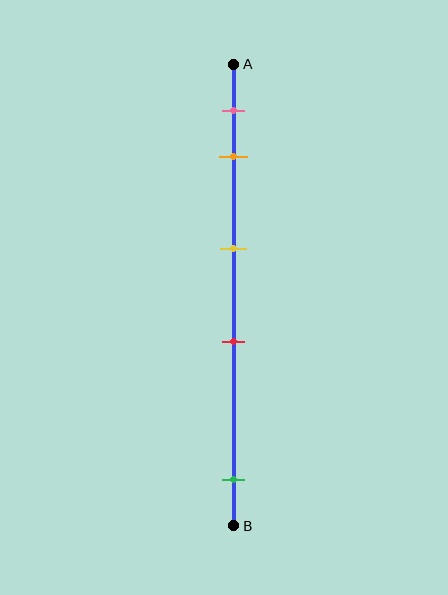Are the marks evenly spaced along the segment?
No, the marks are not evenly spaced.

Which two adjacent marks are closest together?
The pink and orange marks are the closest adjacent pair.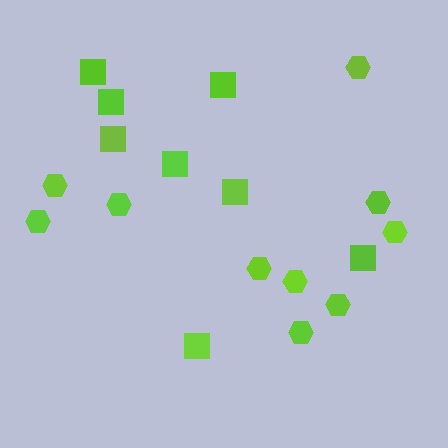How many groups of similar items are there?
There are 2 groups: one group of hexagons (10) and one group of squares (8).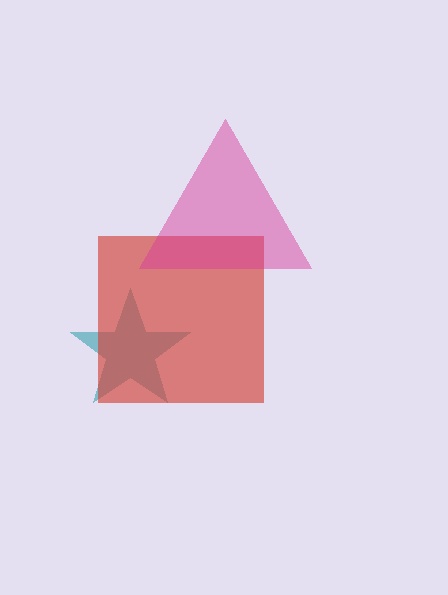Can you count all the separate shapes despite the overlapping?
Yes, there are 3 separate shapes.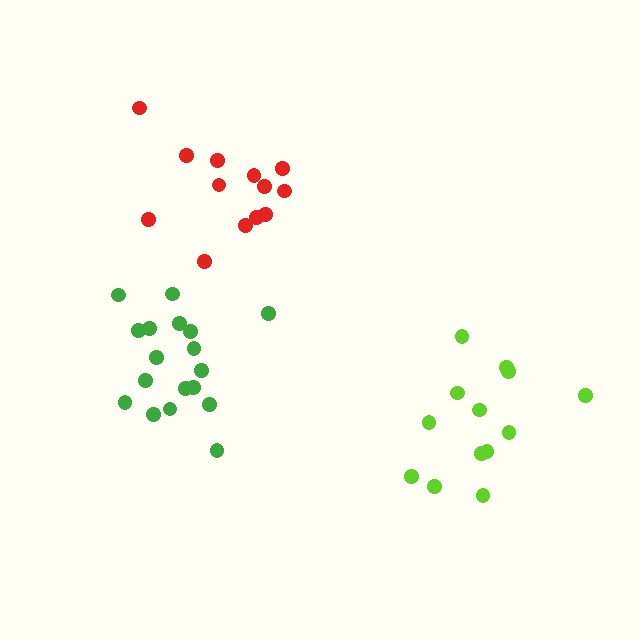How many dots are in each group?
Group 1: 18 dots, Group 2: 13 dots, Group 3: 13 dots (44 total).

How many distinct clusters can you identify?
There are 3 distinct clusters.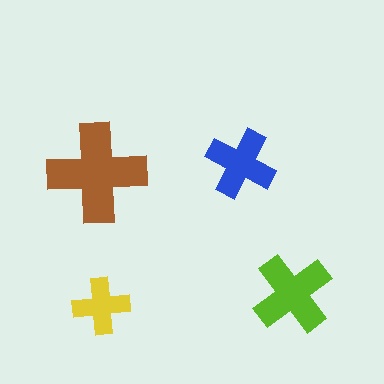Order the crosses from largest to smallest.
the brown one, the lime one, the blue one, the yellow one.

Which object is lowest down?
The yellow cross is bottommost.